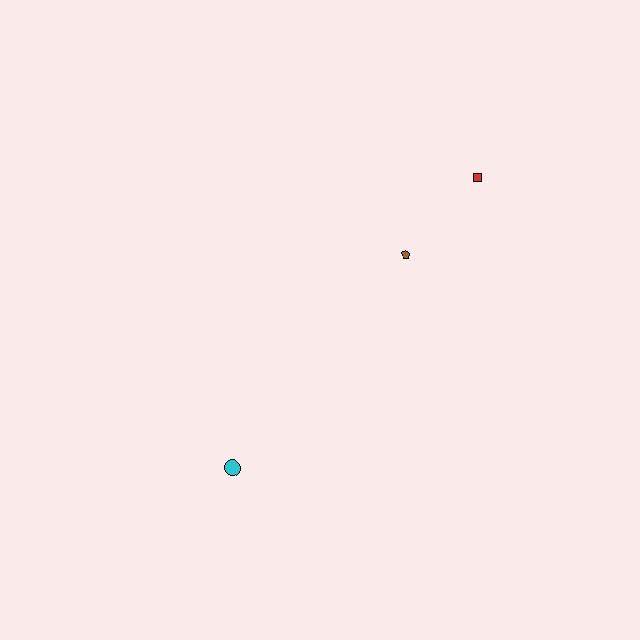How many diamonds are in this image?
There are no diamonds.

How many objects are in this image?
There are 3 objects.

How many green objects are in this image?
There are no green objects.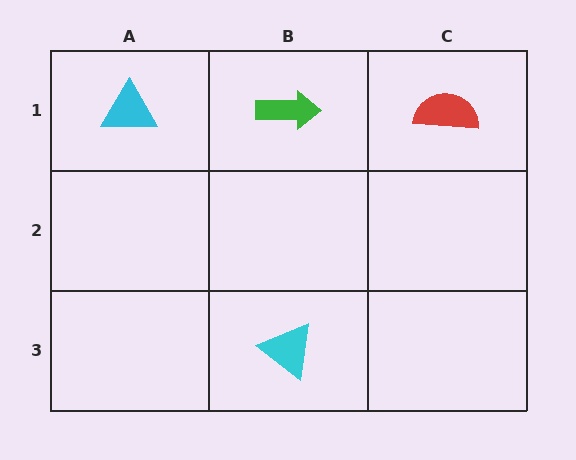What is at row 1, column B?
A green arrow.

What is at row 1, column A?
A cyan triangle.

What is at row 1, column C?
A red semicircle.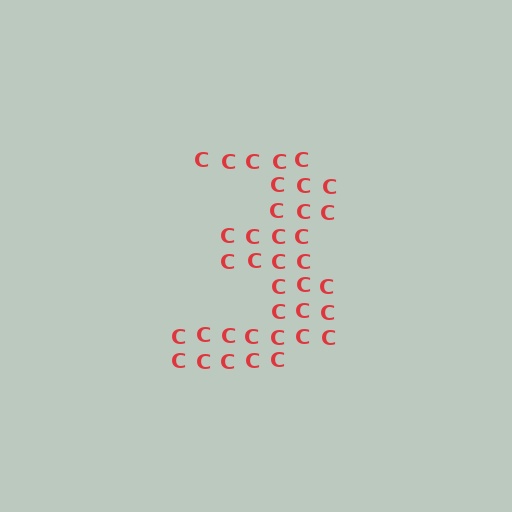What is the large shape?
The large shape is the digit 3.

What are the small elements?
The small elements are letter C's.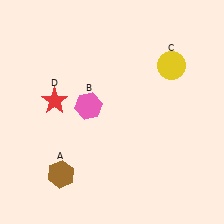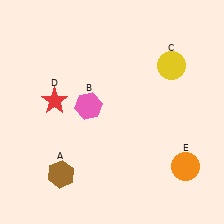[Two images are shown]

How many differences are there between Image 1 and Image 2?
There is 1 difference between the two images.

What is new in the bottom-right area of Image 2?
An orange circle (E) was added in the bottom-right area of Image 2.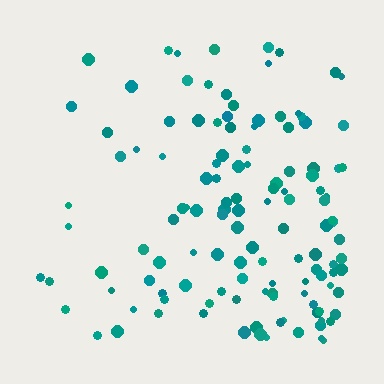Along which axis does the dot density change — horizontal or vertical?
Horizontal.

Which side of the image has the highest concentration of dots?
The right.